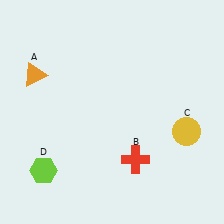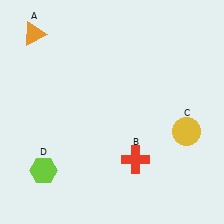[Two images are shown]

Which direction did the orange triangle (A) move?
The orange triangle (A) moved up.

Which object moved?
The orange triangle (A) moved up.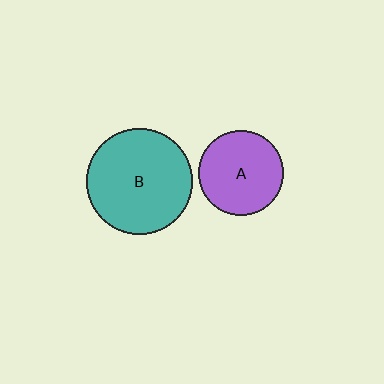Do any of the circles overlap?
No, none of the circles overlap.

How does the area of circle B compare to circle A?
Approximately 1.6 times.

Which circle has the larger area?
Circle B (teal).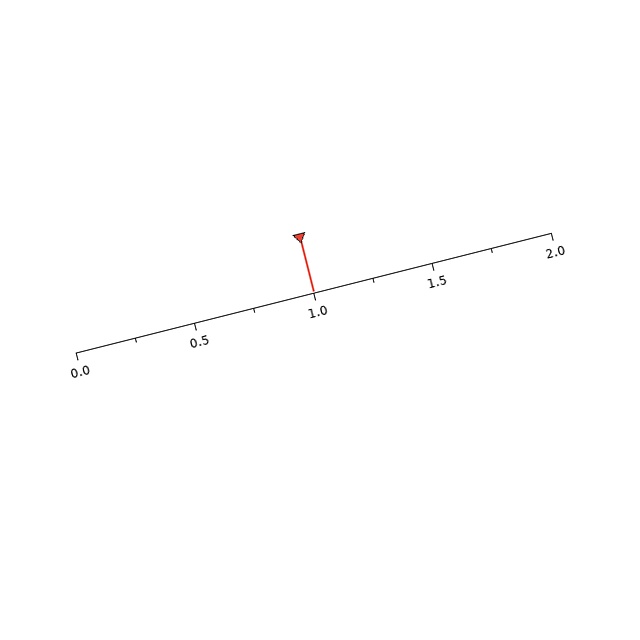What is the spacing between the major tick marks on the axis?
The major ticks are spaced 0.5 apart.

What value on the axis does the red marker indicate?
The marker indicates approximately 1.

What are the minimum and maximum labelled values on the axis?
The axis runs from 0.0 to 2.0.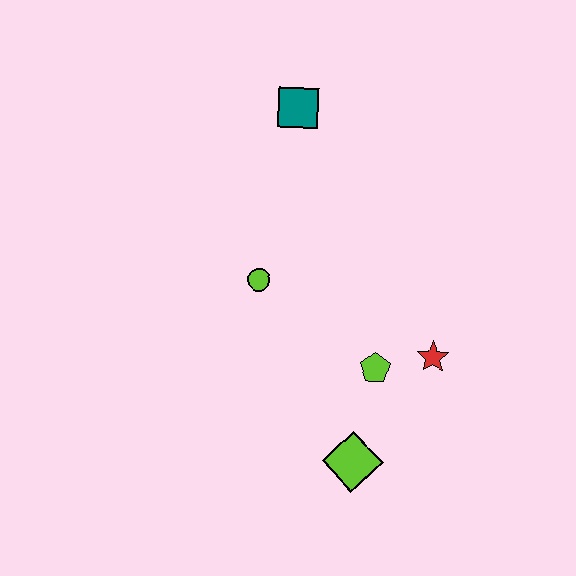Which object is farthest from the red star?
The teal square is farthest from the red star.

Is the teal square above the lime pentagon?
Yes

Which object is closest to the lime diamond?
The lime pentagon is closest to the lime diamond.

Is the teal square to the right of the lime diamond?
No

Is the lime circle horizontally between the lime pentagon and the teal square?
No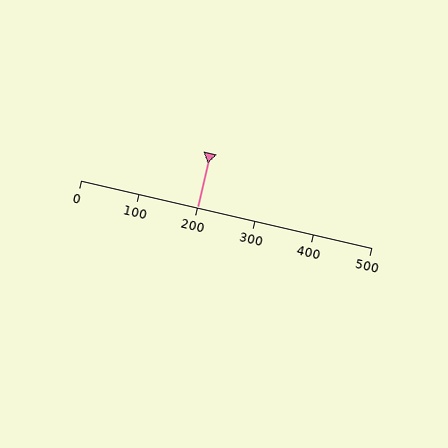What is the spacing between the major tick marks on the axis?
The major ticks are spaced 100 apart.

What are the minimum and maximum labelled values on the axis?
The axis runs from 0 to 500.